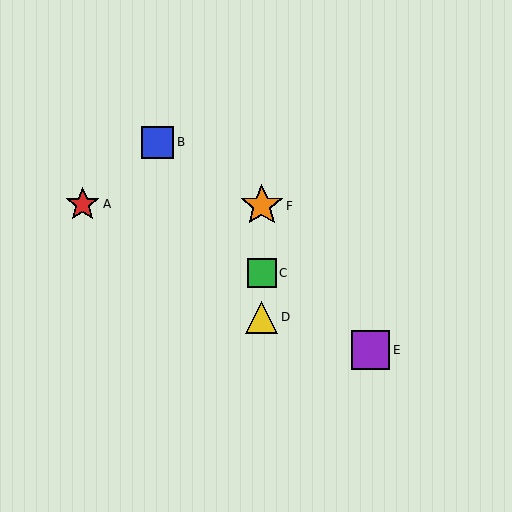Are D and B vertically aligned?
No, D is at x≈262 and B is at x≈158.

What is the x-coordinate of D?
Object D is at x≈262.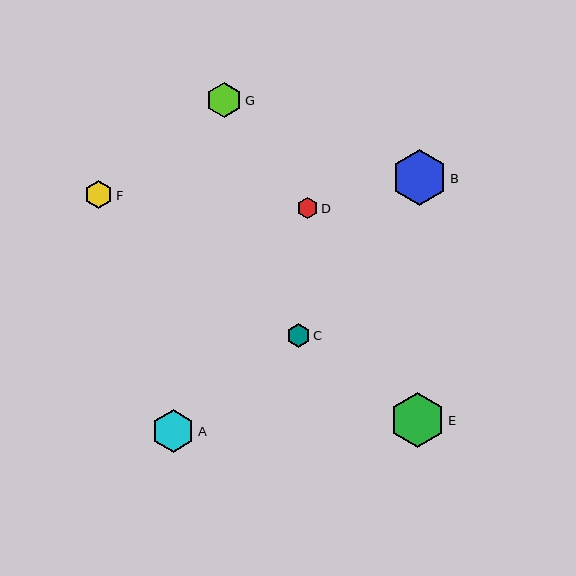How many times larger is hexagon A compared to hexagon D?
Hexagon A is approximately 2.1 times the size of hexagon D.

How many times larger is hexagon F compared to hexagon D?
Hexagon F is approximately 1.4 times the size of hexagon D.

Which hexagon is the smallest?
Hexagon D is the smallest with a size of approximately 21 pixels.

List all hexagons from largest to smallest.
From largest to smallest: B, E, A, G, F, C, D.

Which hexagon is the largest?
Hexagon B is the largest with a size of approximately 56 pixels.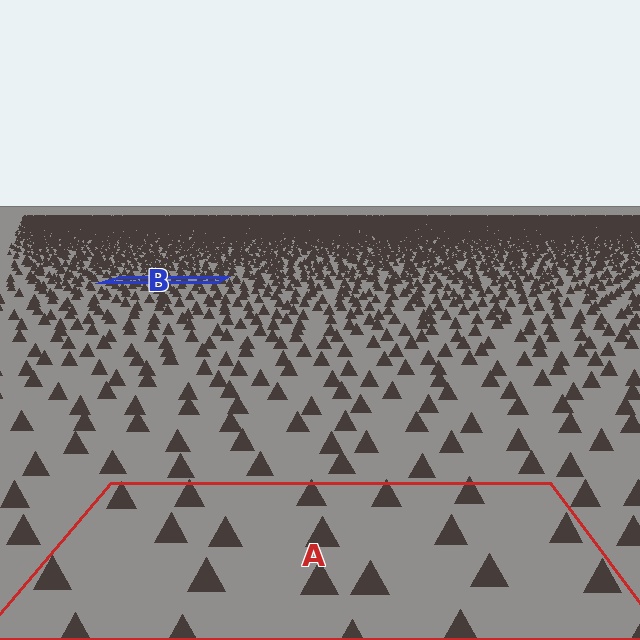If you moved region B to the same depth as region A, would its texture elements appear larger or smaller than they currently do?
They would appear larger. At a closer depth, the same texture elements are projected at a bigger on-screen size.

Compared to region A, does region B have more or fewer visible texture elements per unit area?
Region B has more texture elements per unit area — they are packed more densely because it is farther away.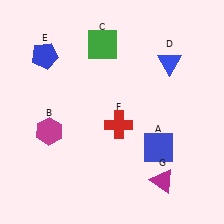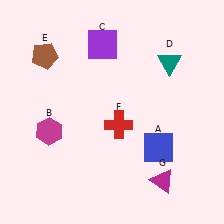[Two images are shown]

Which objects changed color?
C changed from green to purple. D changed from blue to teal. E changed from blue to brown.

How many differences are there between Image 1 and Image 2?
There are 3 differences between the two images.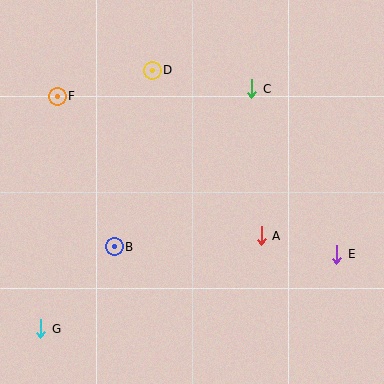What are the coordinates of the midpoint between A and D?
The midpoint between A and D is at (207, 153).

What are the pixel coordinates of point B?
Point B is at (114, 247).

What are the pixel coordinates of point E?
Point E is at (337, 254).